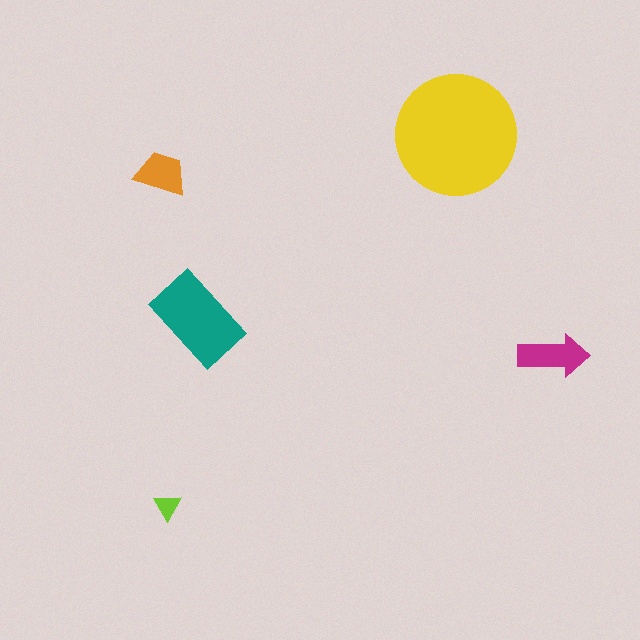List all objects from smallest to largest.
The lime triangle, the orange trapezoid, the magenta arrow, the teal rectangle, the yellow circle.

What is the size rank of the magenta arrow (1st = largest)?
3rd.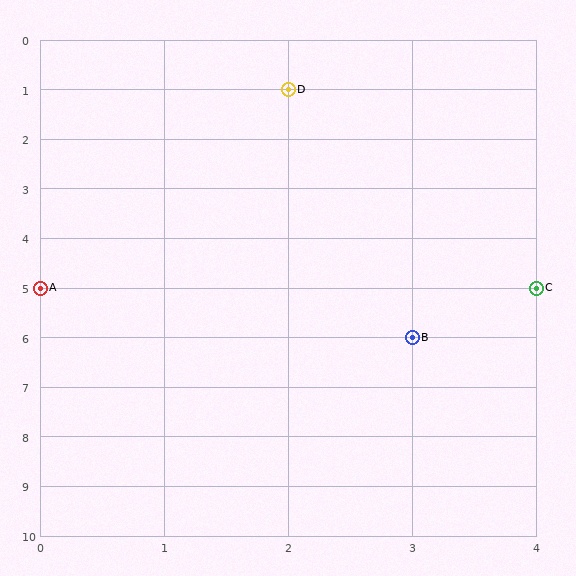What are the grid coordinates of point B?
Point B is at grid coordinates (3, 6).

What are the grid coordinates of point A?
Point A is at grid coordinates (0, 5).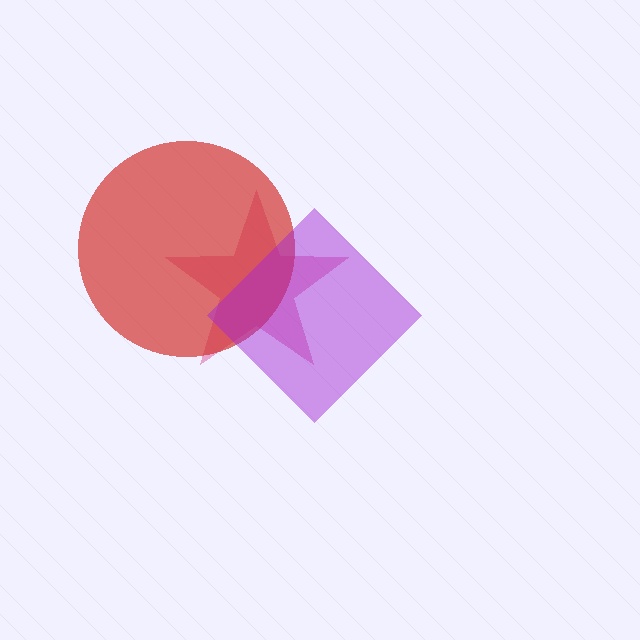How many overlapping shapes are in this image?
There are 3 overlapping shapes in the image.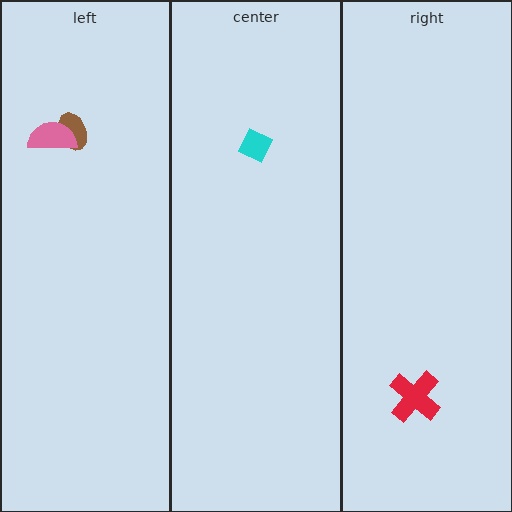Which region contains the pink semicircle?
The left region.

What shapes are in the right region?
The red cross.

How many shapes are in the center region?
1.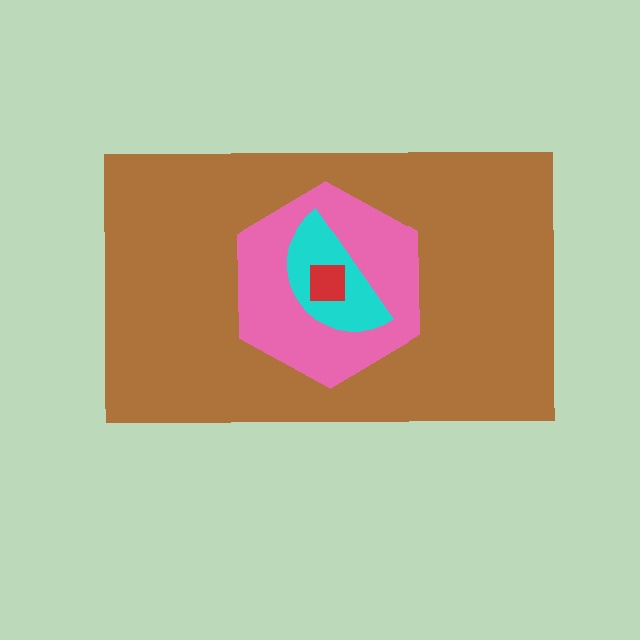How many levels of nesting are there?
4.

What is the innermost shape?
The red square.